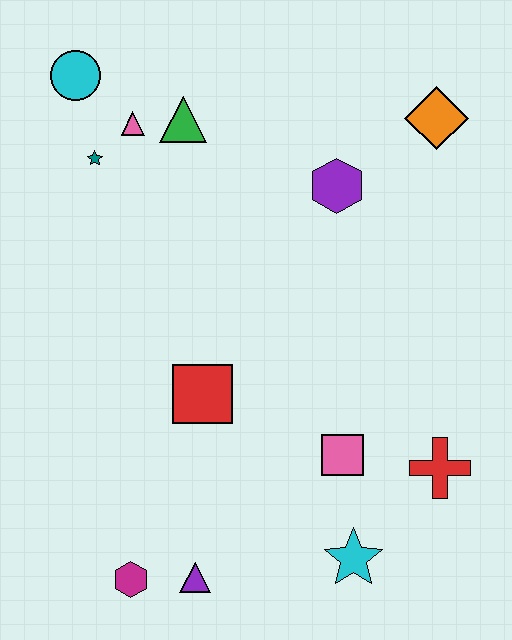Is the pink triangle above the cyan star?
Yes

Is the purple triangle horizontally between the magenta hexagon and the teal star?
No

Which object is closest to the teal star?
The pink triangle is closest to the teal star.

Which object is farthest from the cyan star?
The cyan circle is farthest from the cyan star.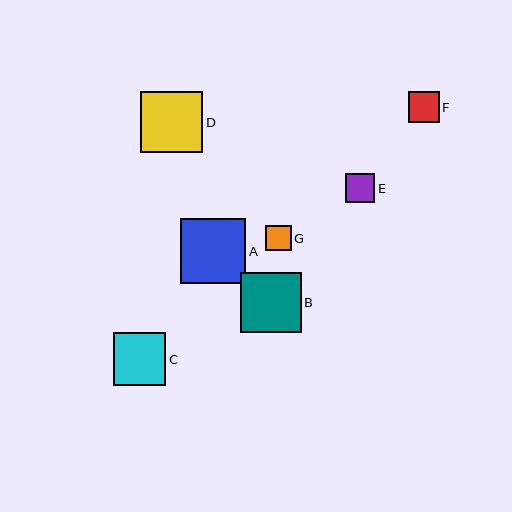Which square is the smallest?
Square G is the smallest with a size of approximately 26 pixels.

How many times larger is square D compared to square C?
Square D is approximately 1.2 times the size of square C.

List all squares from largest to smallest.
From largest to smallest: A, D, B, C, F, E, G.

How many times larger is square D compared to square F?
Square D is approximately 2.0 times the size of square F.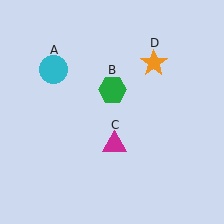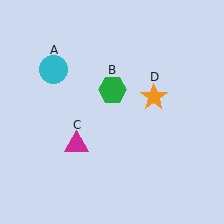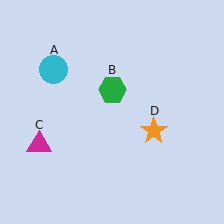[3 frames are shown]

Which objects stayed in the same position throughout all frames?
Cyan circle (object A) and green hexagon (object B) remained stationary.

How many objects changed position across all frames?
2 objects changed position: magenta triangle (object C), orange star (object D).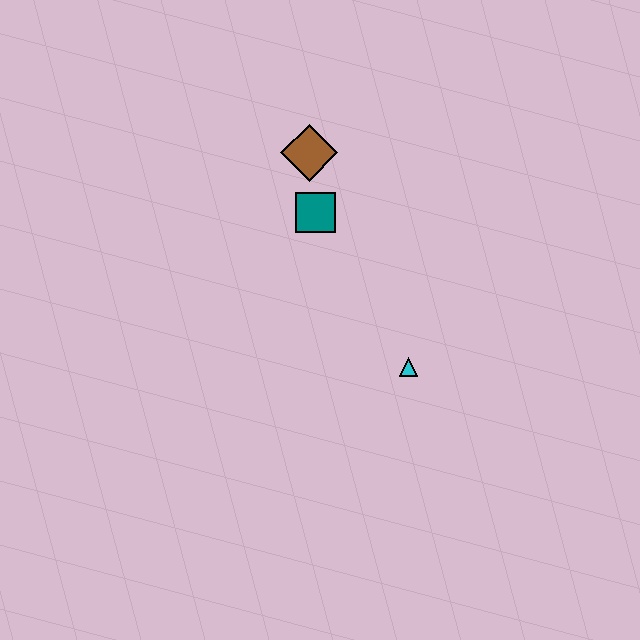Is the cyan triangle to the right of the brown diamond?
Yes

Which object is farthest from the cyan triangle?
The brown diamond is farthest from the cyan triangle.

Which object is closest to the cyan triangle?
The teal square is closest to the cyan triangle.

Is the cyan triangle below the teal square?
Yes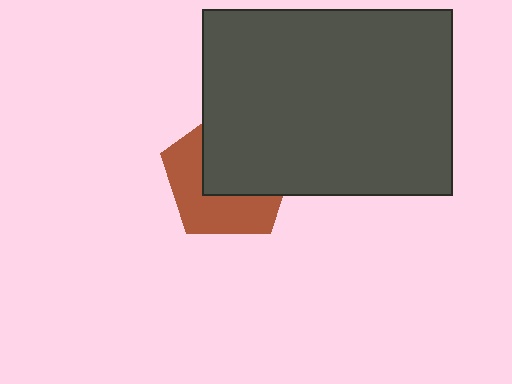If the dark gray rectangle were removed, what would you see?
You would see the complete brown pentagon.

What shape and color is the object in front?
The object in front is a dark gray rectangle.